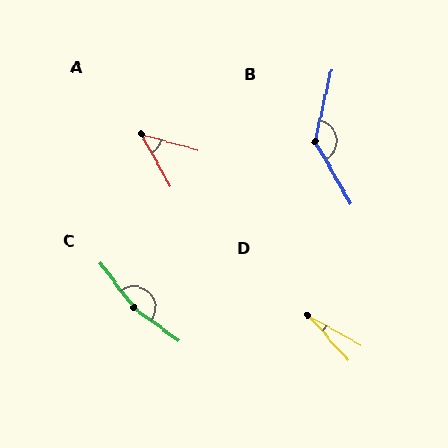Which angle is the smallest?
D, at approximately 19 degrees.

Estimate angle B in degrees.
Approximately 138 degrees.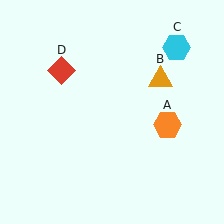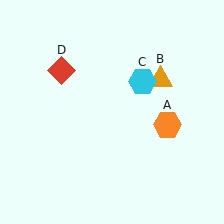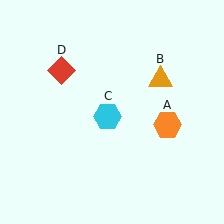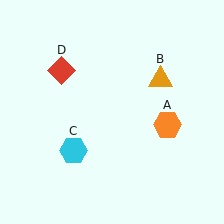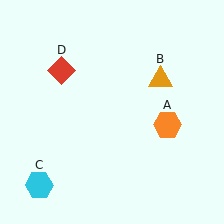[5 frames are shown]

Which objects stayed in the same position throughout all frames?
Orange hexagon (object A) and orange triangle (object B) and red diamond (object D) remained stationary.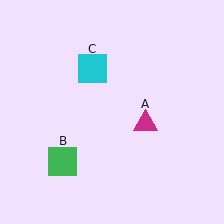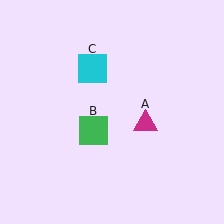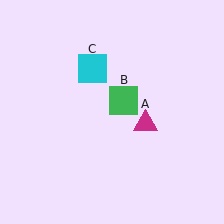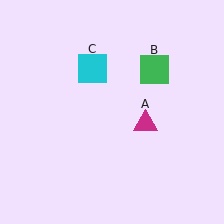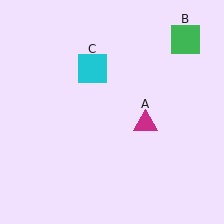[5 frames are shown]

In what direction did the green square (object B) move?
The green square (object B) moved up and to the right.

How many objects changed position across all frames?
1 object changed position: green square (object B).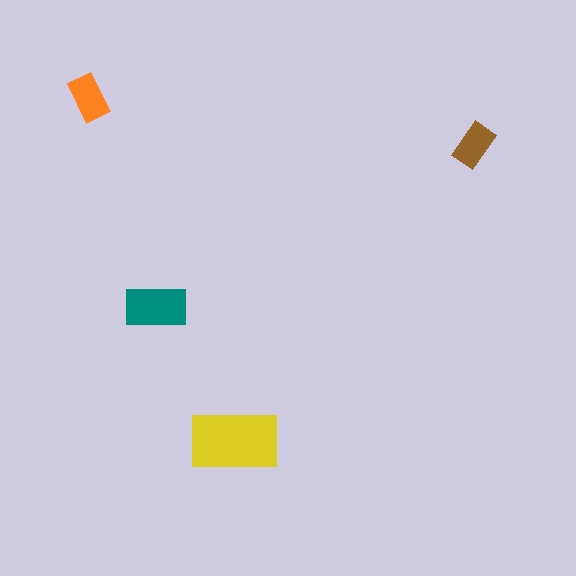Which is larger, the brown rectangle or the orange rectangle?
The orange one.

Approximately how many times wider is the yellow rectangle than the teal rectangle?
About 1.5 times wider.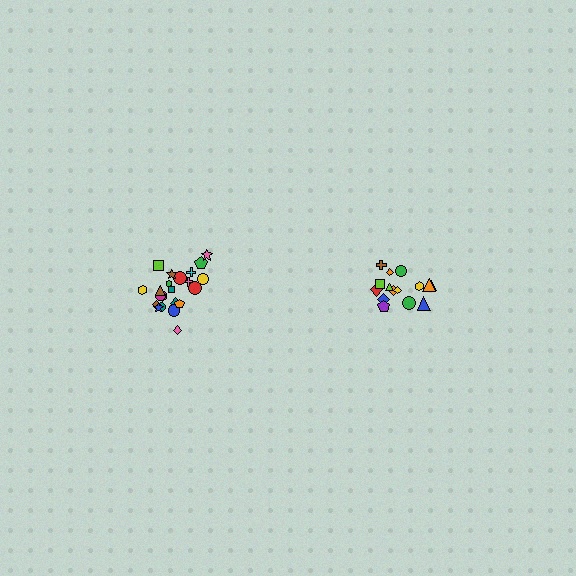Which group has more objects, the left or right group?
The left group.